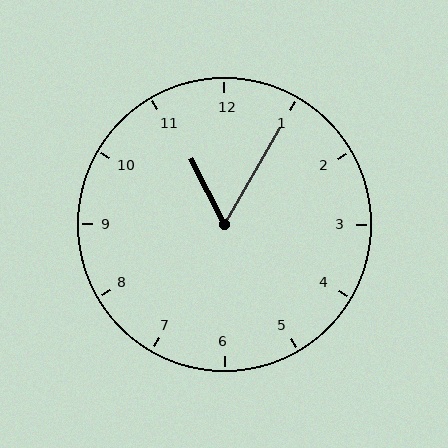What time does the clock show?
11:05.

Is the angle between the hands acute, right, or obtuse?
It is acute.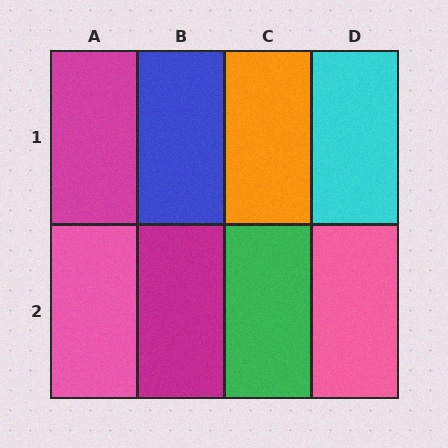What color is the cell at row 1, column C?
Orange.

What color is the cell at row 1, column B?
Blue.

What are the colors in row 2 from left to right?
Pink, magenta, green, pink.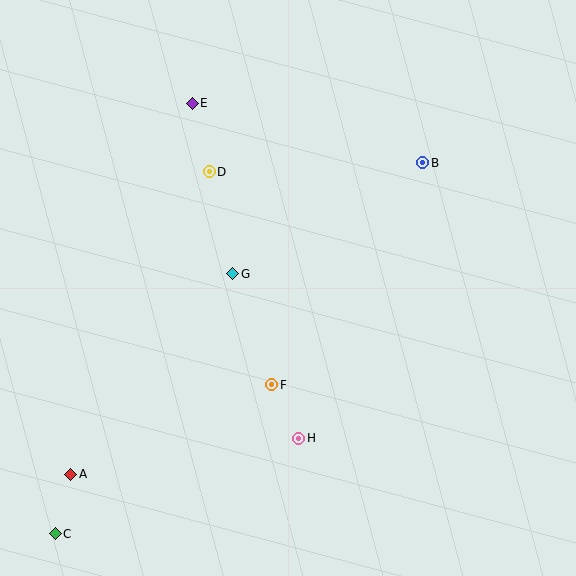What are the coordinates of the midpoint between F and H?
The midpoint between F and H is at (285, 412).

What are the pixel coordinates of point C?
Point C is at (55, 534).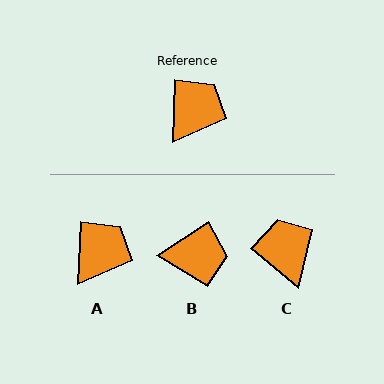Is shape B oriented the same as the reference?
No, it is off by about 54 degrees.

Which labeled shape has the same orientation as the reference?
A.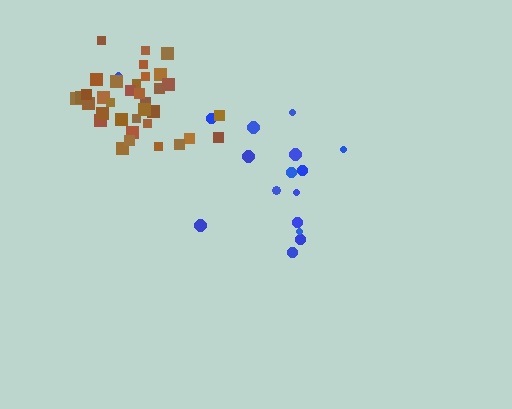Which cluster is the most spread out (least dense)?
Blue.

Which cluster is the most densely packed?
Brown.